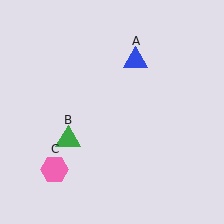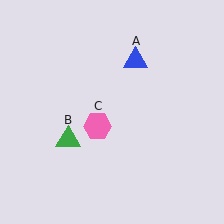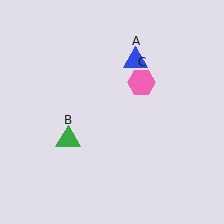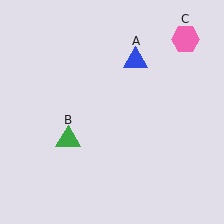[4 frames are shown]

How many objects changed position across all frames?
1 object changed position: pink hexagon (object C).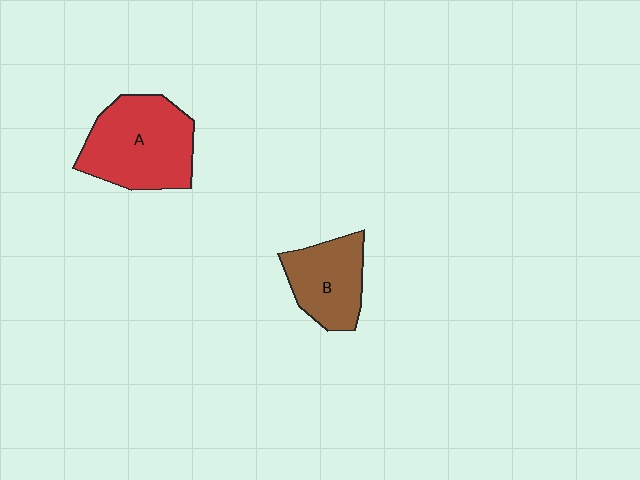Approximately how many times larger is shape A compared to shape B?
Approximately 1.5 times.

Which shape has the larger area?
Shape A (red).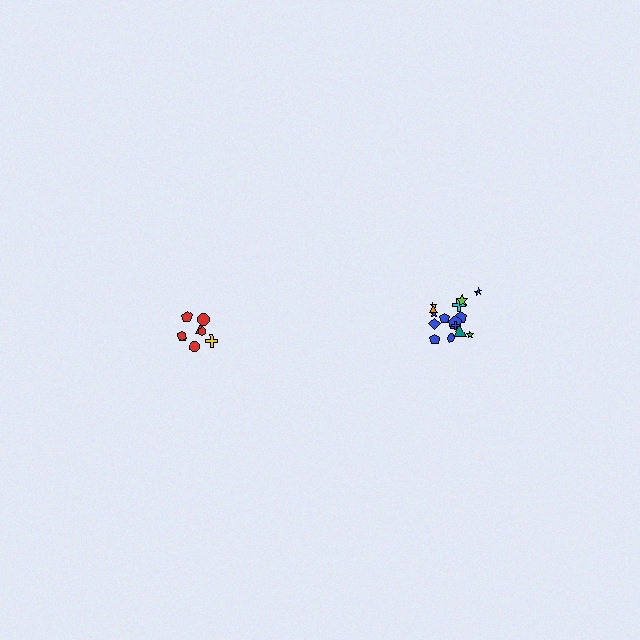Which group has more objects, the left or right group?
The right group.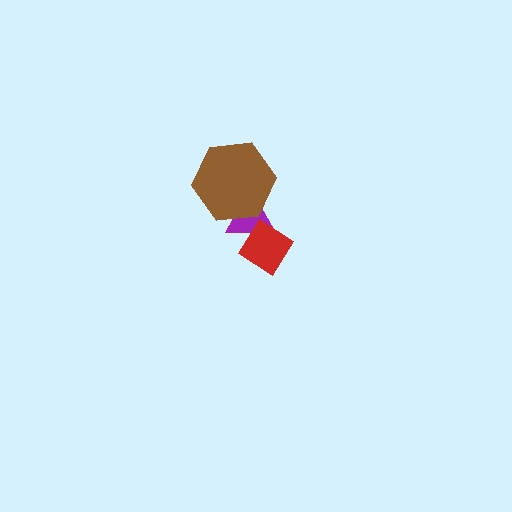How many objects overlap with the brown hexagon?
1 object overlaps with the brown hexagon.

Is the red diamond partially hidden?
No, no other shape covers it.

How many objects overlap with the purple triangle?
2 objects overlap with the purple triangle.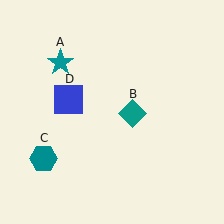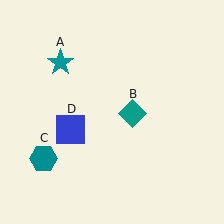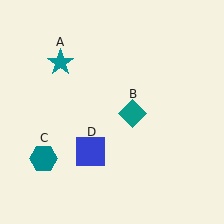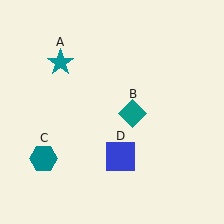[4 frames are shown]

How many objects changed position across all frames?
1 object changed position: blue square (object D).